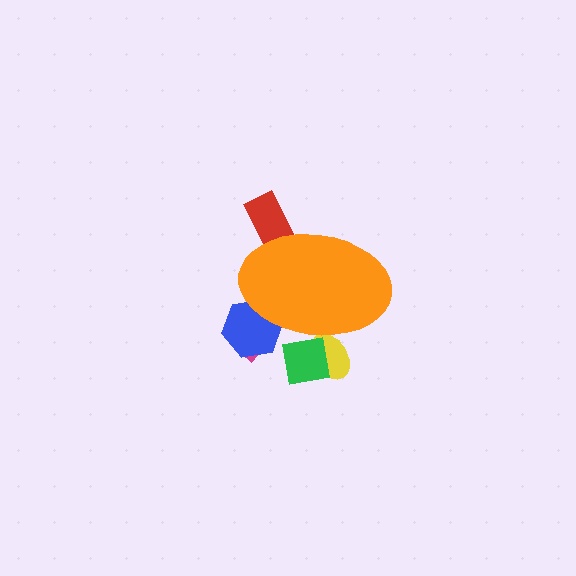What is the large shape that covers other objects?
An orange ellipse.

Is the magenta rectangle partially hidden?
Yes, the magenta rectangle is partially hidden behind the orange ellipse.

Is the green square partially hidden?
Yes, the green square is partially hidden behind the orange ellipse.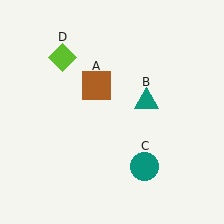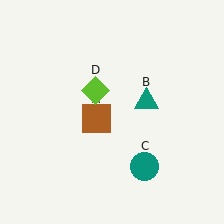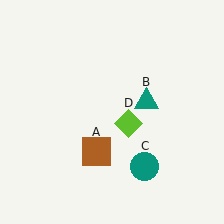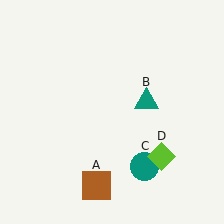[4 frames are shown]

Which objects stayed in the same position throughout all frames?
Teal triangle (object B) and teal circle (object C) remained stationary.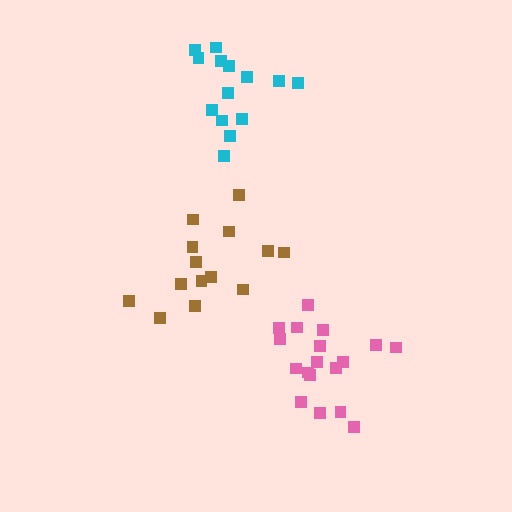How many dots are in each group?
Group 1: 14 dots, Group 2: 14 dots, Group 3: 18 dots (46 total).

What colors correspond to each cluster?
The clusters are colored: cyan, brown, pink.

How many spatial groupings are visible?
There are 3 spatial groupings.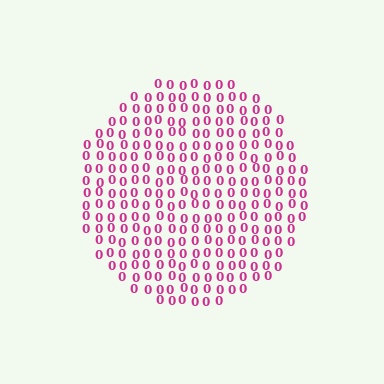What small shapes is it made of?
It is made of small digit 0's.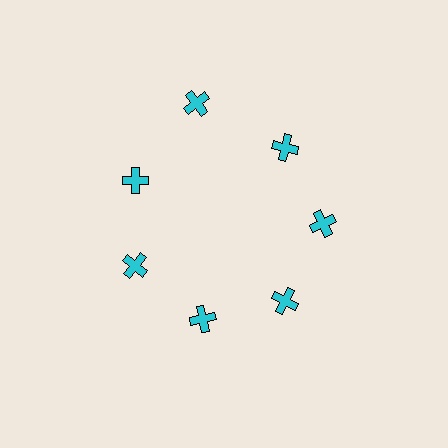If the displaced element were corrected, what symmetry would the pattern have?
It would have 7-fold rotational symmetry — the pattern would map onto itself every 51 degrees.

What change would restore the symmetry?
The symmetry would be restored by moving it inward, back onto the ring so that all 7 crosses sit at equal angles and equal distance from the center.